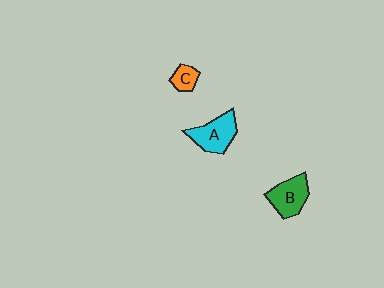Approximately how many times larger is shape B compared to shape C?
Approximately 2.1 times.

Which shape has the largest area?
Shape A (cyan).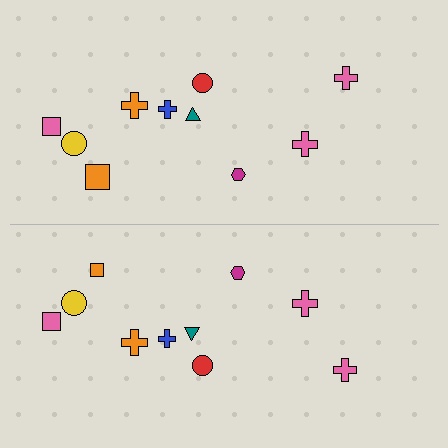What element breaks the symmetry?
The orange square on the bottom side has a different size than its mirror counterpart.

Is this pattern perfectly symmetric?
No, the pattern is not perfectly symmetric. The orange square on the bottom side has a different size than its mirror counterpart.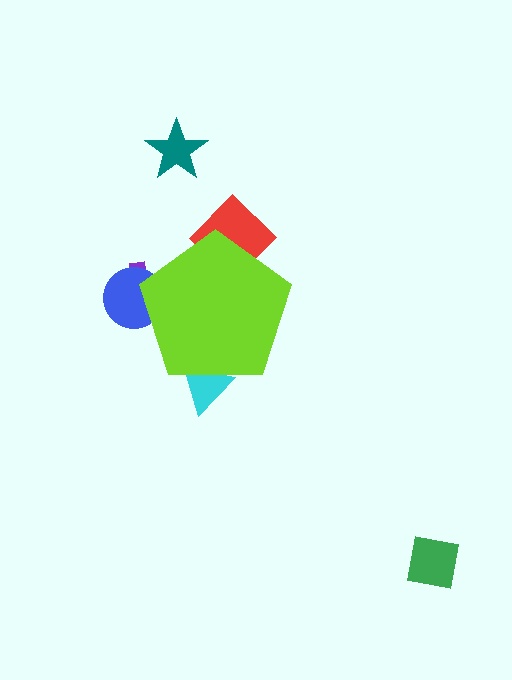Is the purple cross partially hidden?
Yes, the purple cross is partially hidden behind the lime pentagon.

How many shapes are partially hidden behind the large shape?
4 shapes are partially hidden.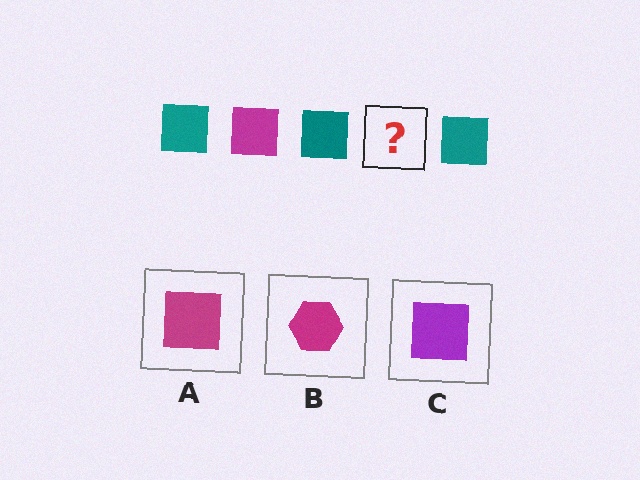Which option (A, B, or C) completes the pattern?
A.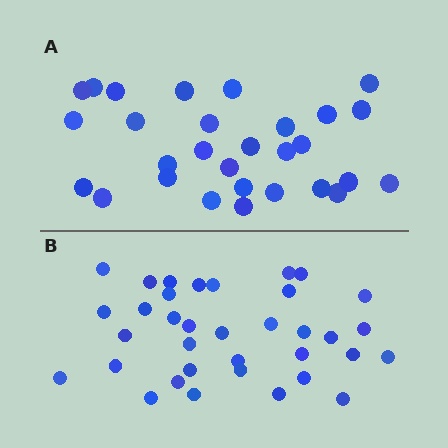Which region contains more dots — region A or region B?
Region B (the bottom region) has more dots.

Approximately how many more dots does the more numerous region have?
Region B has about 6 more dots than region A.